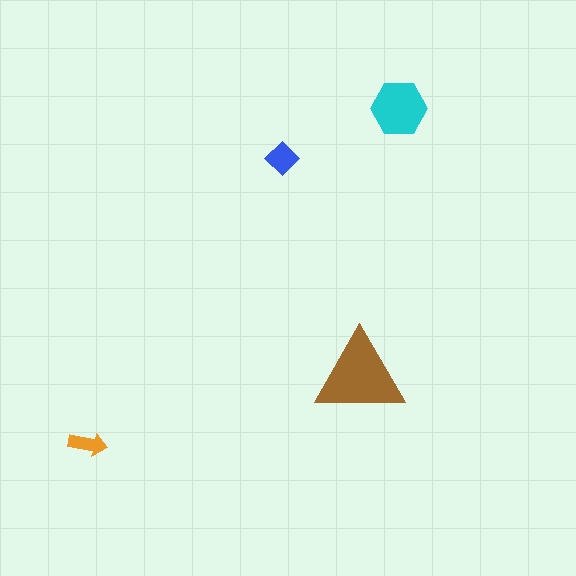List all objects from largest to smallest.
The brown triangle, the cyan hexagon, the blue diamond, the orange arrow.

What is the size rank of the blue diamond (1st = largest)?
3rd.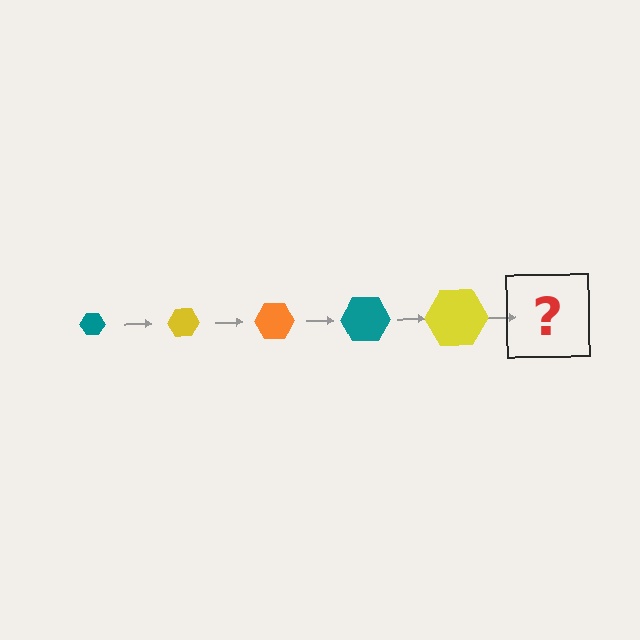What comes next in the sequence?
The next element should be an orange hexagon, larger than the previous one.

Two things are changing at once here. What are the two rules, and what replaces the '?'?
The two rules are that the hexagon grows larger each step and the color cycles through teal, yellow, and orange. The '?' should be an orange hexagon, larger than the previous one.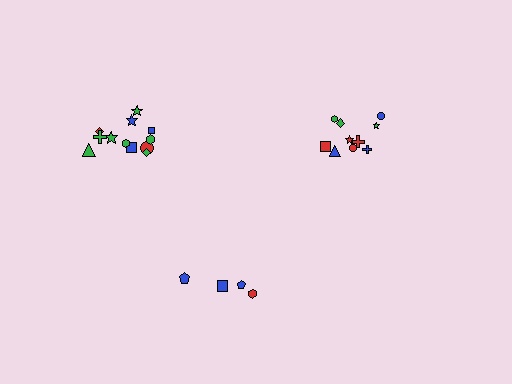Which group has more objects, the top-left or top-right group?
The top-left group.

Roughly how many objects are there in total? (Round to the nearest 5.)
Roughly 25 objects in total.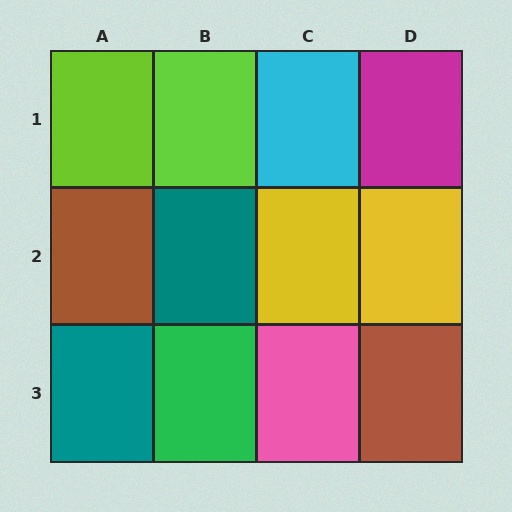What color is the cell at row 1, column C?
Cyan.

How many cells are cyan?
1 cell is cyan.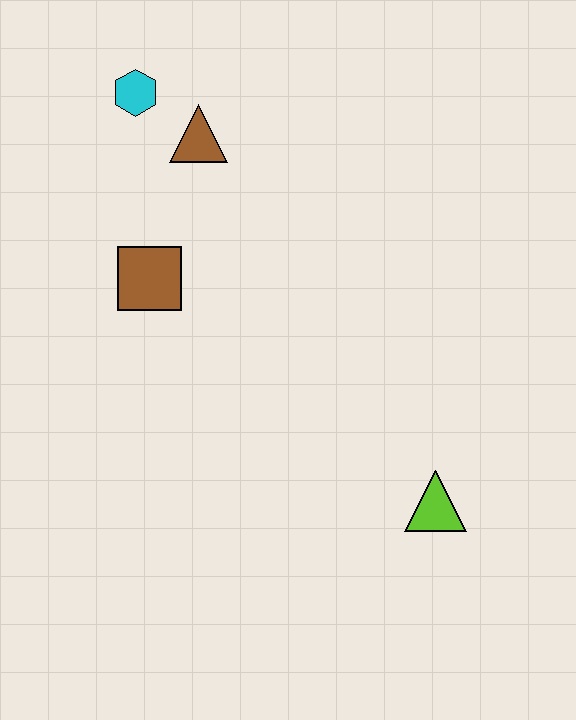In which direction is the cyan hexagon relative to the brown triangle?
The cyan hexagon is to the left of the brown triangle.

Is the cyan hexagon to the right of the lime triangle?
No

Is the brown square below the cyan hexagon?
Yes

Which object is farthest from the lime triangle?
The cyan hexagon is farthest from the lime triangle.